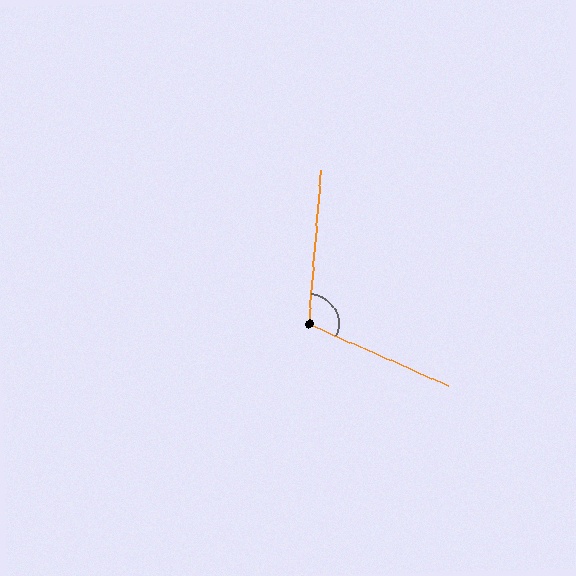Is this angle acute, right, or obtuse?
It is obtuse.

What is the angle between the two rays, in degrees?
Approximately 109 degrees.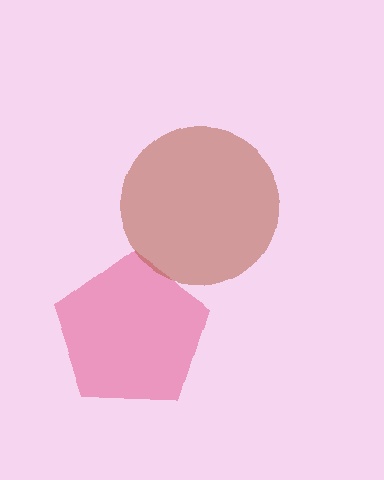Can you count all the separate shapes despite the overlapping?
Yes, there are 2 separate shapes.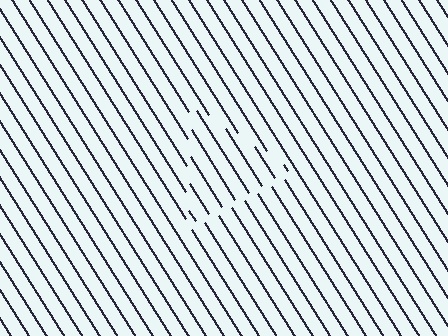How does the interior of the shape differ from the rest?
The interior of the shape contains the same grating, shifted by half a period — the contour is defined by the phase discontinuity where line-ends from the inner and outer gratings abut.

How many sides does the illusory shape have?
3 sides — the line-ends trace a triangle.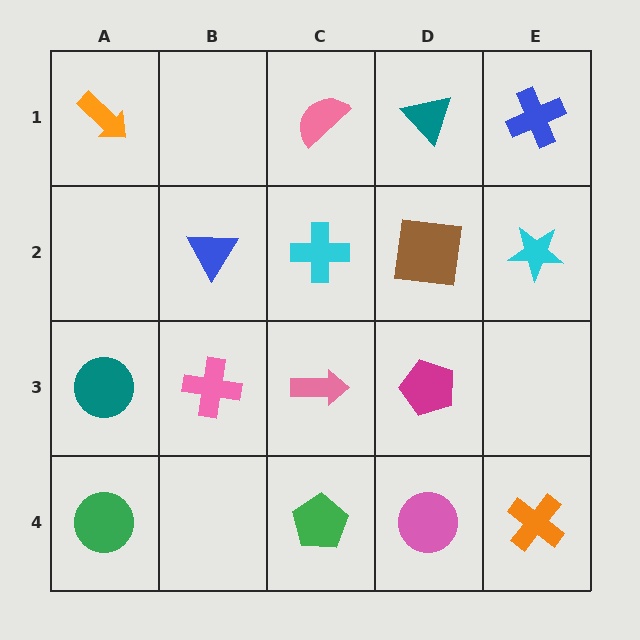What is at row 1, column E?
A blue cross.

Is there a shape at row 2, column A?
No, that cell is empty.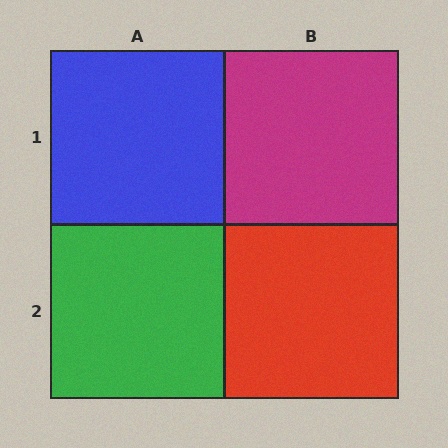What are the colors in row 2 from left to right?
Green, red.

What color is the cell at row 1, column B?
Magenta.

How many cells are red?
1 cell is red.